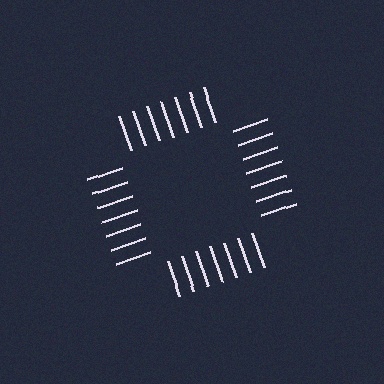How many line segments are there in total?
28 — 7 along each of the 4 edges.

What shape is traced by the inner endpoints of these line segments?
An illusory square — the line segments terminate on its edges but no continuous stroke is drawn.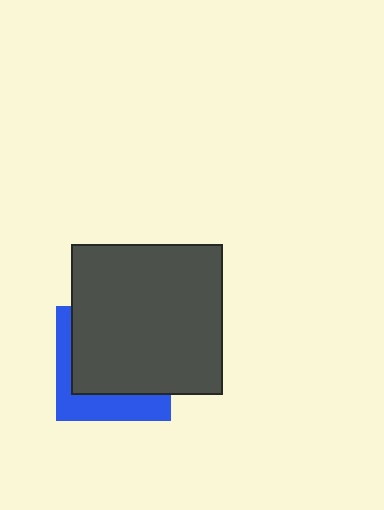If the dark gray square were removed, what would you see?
You would see the complete blue square.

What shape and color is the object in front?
The object in front is a dark gray square.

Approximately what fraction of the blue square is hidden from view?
Roughly 67% of the blue square is hidden behind the dark gray square.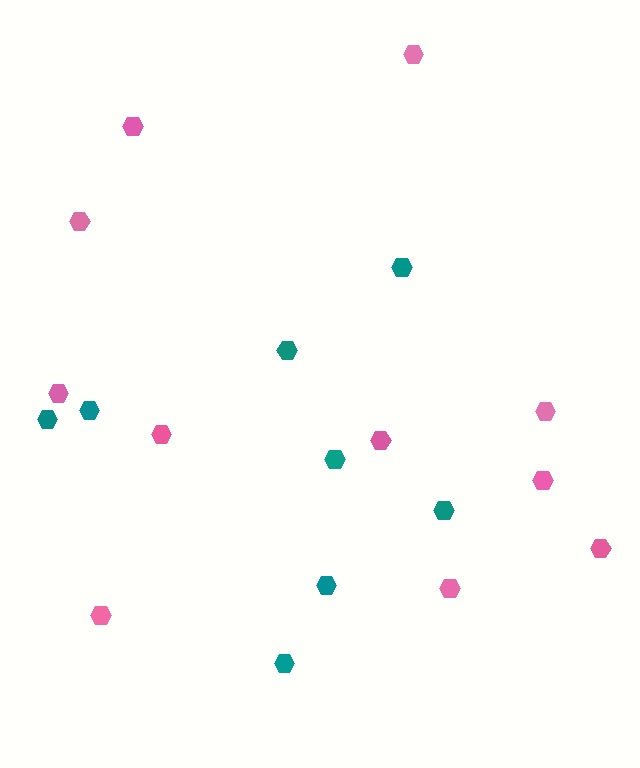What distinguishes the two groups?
There are 2 groups: one group of pink hexagons (11) and one group of teal hexagons (8).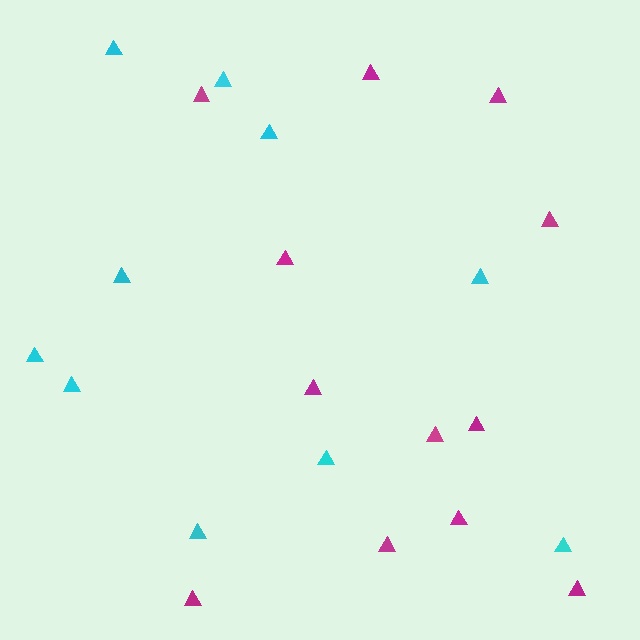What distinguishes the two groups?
There are 2 groups: one group of magenta triangles (12) and one group of cyan triangles (10).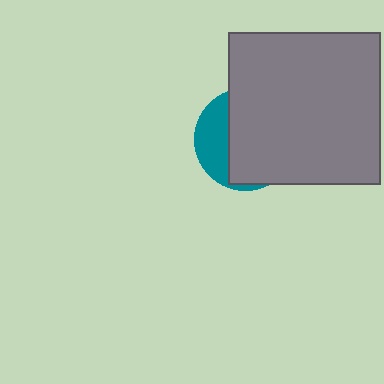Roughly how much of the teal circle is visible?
A small part of it is visible (roughly 30%).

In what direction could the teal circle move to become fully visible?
The teal circle could move left. That would shift it out from behind the gray square entirely.